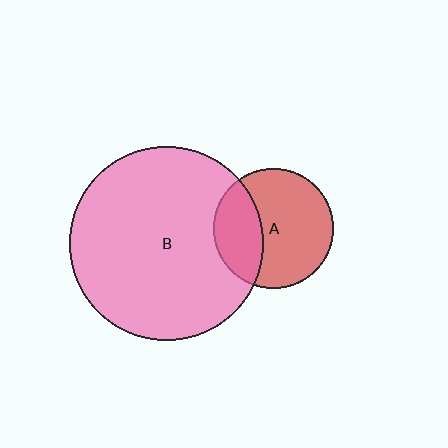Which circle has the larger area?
Circle B (pink).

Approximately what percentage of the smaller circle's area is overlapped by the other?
Approximately 35%.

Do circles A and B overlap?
Yes.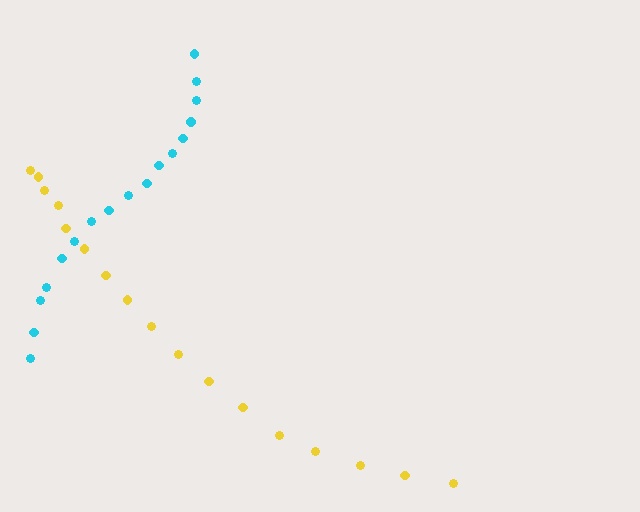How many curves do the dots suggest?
There are 2 distinct paths.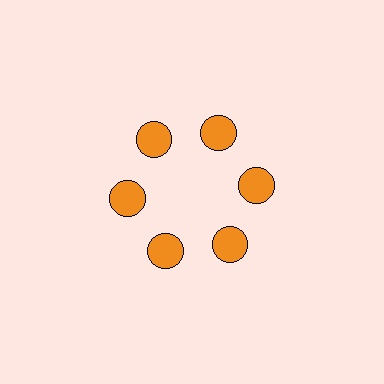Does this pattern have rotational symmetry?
Yes, this pattern has 6-fold rotational symmetry. It looks the same after rotating 60 degrees around the center.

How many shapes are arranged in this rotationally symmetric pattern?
There are 6 shapes, arranged in 6 groups of 1.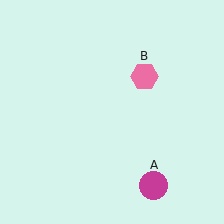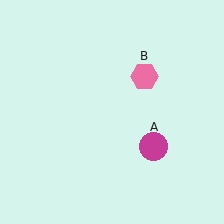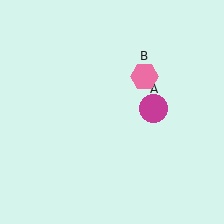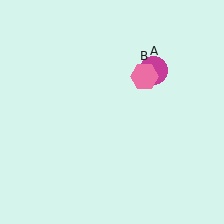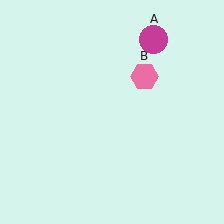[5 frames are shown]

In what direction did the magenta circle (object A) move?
The magenta circle (object A) moved up.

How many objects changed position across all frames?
1 object changed position: magenta circle (object A).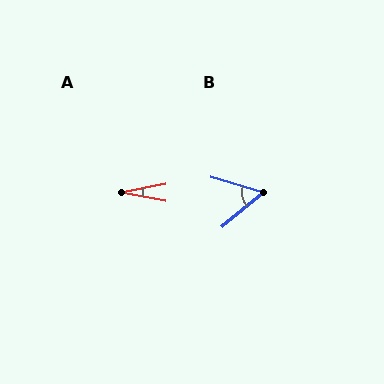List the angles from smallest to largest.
A (21°), B (56°).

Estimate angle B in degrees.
Approximately 56 degrees.